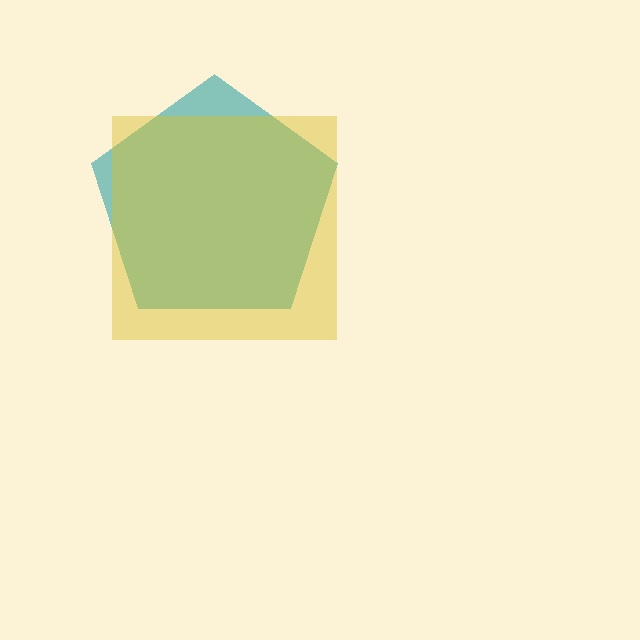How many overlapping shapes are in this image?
There are 2 overlapping shapes in the image.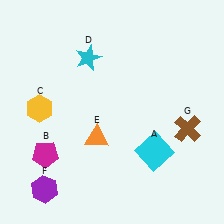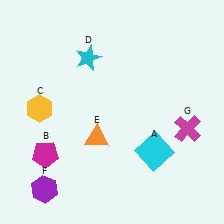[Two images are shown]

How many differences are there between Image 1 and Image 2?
There is 1 difference between the two images.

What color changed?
The cross (G) changed from brown in Image 1 to magenta in Image 2.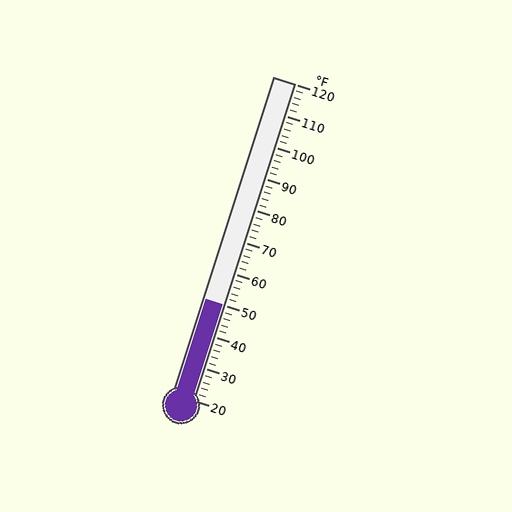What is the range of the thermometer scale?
The thermometer scale ranges from 20°F to 120°F.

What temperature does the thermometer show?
The thermometer shows approximately 50°F.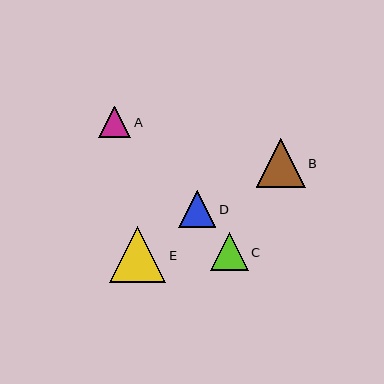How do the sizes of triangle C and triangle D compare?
Triangle C and triangle D are approximately the same size.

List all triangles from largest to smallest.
From largest to smallest: E, B, C, D, A.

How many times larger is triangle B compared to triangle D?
Triangle B is approximately 1.3 times the size of triangle D.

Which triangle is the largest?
Triangle E is the largest with a size of approximately 56 pixels.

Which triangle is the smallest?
Triangle A is the smallest with a size of approximately 32 pixels.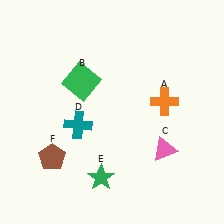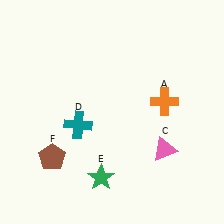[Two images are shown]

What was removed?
The green square (B) was removed in Image 2.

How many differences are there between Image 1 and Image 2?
There is 1 difference between the two images.